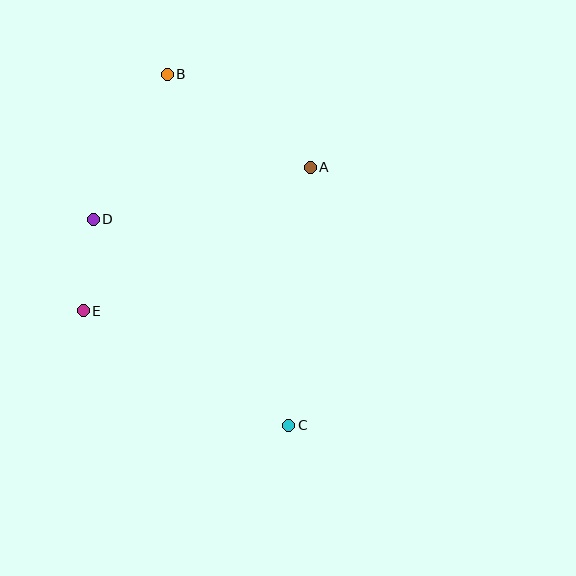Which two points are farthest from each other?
Points B and C are farthest from each other.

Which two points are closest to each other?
Points D and E are closest to each other.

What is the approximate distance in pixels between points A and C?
The distance between A and C is approximately 259 pixels.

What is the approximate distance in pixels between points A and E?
The distance between A and E is approximately 269 pixels.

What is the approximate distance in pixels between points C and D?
The distance between C and D is approximately 284 pixels.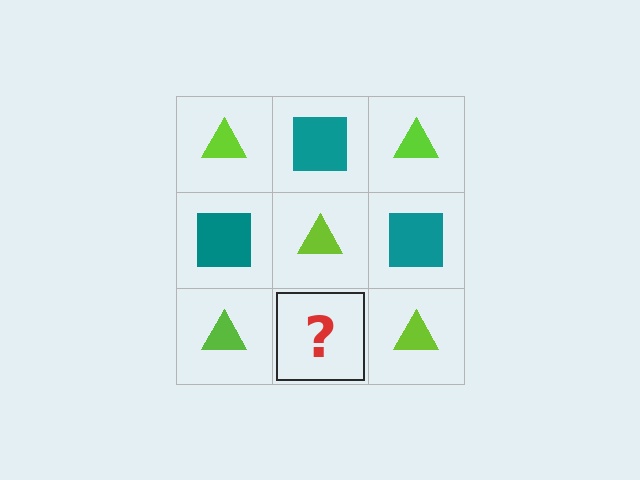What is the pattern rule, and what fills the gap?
The rule is that it alternates lime triangle and teal square in a checkerboard pattern. The gap should be filled with a teal square.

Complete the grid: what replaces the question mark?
The question mark should be replaced with a teal square.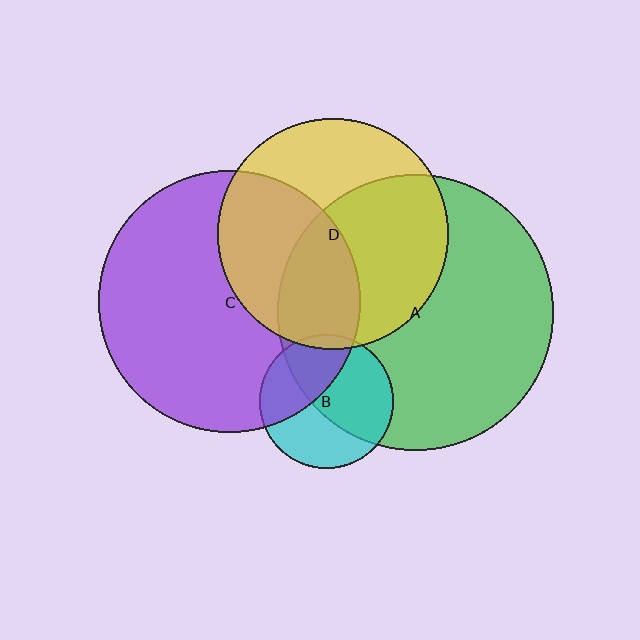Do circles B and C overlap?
Yes.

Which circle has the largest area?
Circle A (green).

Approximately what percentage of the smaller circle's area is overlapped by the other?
Approximately 40%.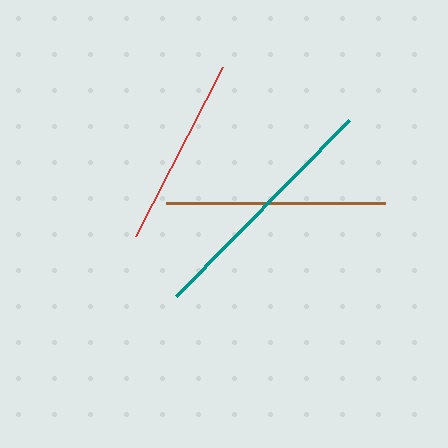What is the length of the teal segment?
The teal segment is approximately 247 pixels long.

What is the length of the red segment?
The red segment is approximately 190 pixels long.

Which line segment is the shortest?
The red line is the shortest at approximately 190 pixels.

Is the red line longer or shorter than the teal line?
The teal line is longer than the red line.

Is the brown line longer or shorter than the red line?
The brown line is longer than the red line.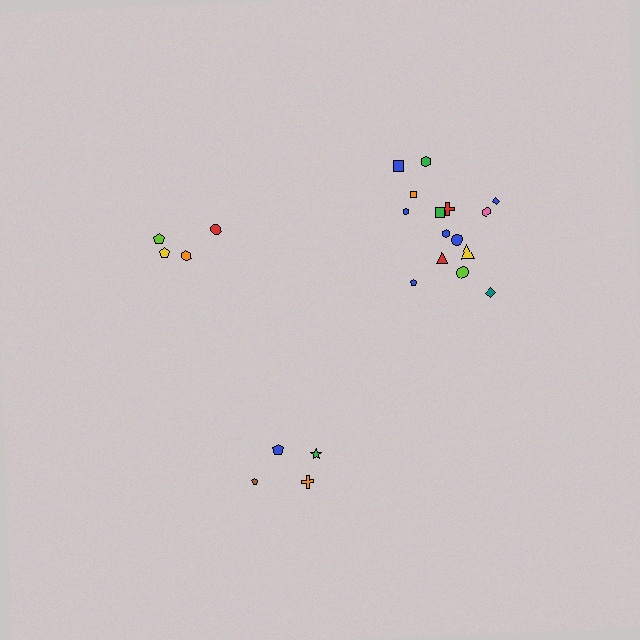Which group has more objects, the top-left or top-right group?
The top-right group.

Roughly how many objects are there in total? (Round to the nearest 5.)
Roughly 25 objects in total.